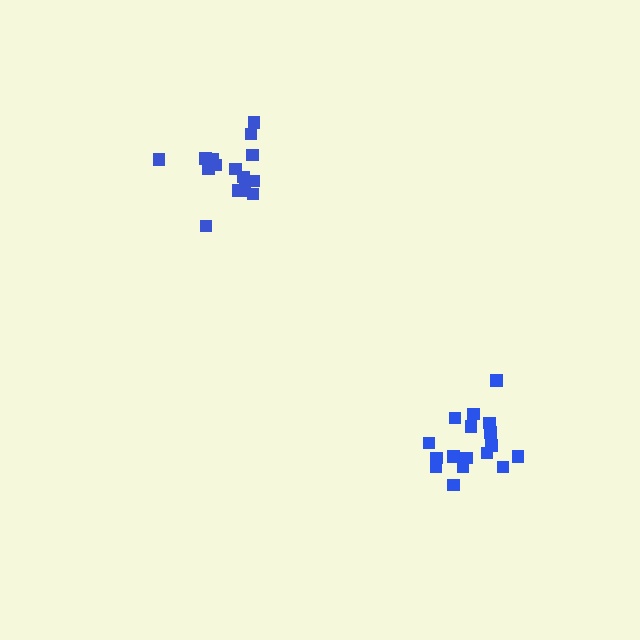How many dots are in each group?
Group 1: 17 dots, Group 2: 17 dots (34 total).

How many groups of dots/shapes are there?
There are 2 groups.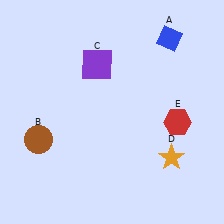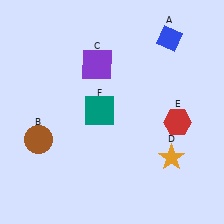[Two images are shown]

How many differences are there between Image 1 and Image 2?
There is 1 difference between the two images.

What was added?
A teal square (F) was added in Image 2.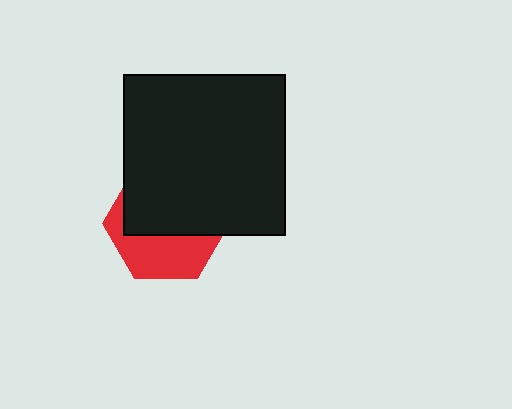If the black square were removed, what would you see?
You would see the complete red hexagon.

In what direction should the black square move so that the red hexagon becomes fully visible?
The black square should move up. That is the shortest direction to clear the overlap and leave the red hexagon fully visible.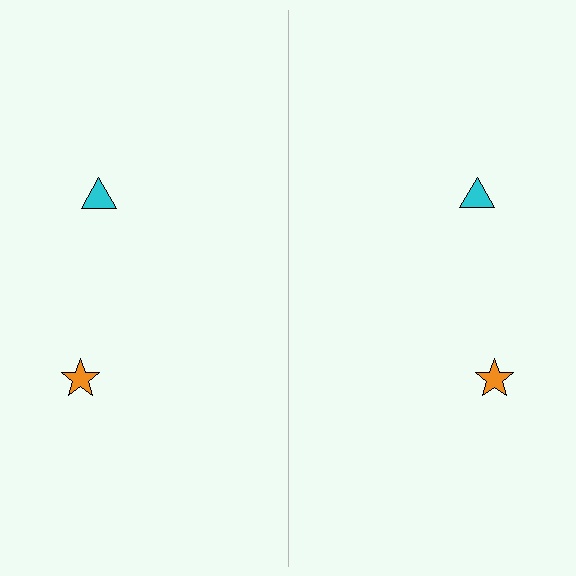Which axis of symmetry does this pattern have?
The pattern has a vertical axis of symmetry running through the center of the image.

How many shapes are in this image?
There are 4 shapes in this image.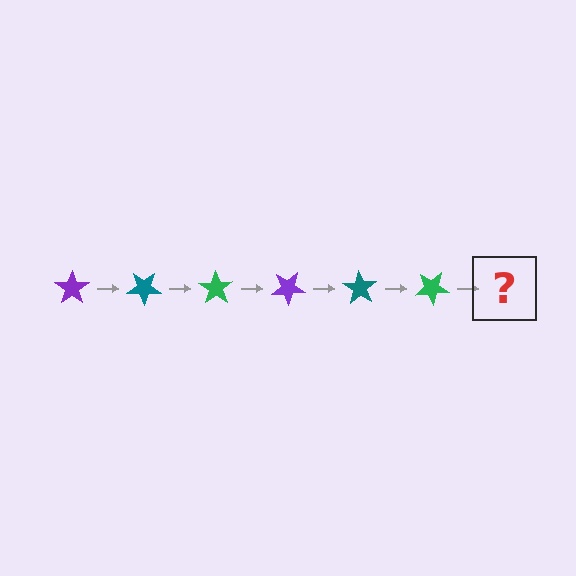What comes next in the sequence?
The next element should be a purple star, rotated 210 degrees from the start.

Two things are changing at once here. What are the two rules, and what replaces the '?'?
The two rules are that it rotates 35 degrees each step and the color cycles through purple, teal, and green. The '?' should be a purple star, rotated 210 degrees from the start.